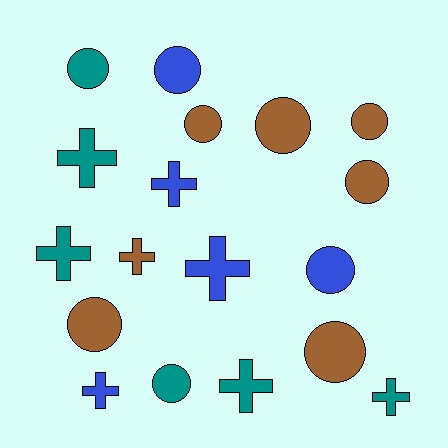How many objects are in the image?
There are 18 objects.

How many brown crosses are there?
There is 1 brown cross.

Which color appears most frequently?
Brown, with 7 objects.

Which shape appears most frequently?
Circle, with 10 objects.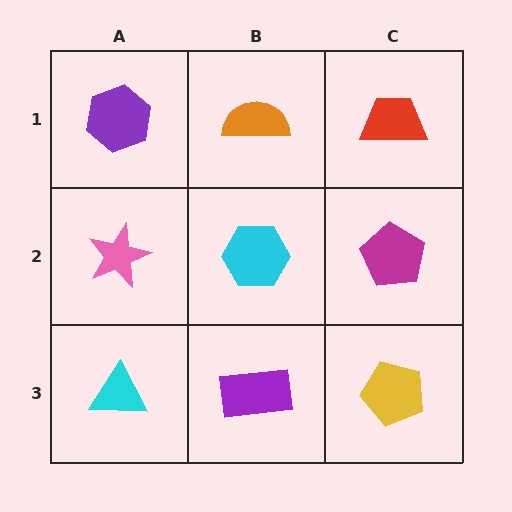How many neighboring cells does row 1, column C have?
2.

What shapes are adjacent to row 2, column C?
A red trapezoid (row 1, column C), a yellow pentagon (row 3, column C), a cyan hexagon (row 2, column B).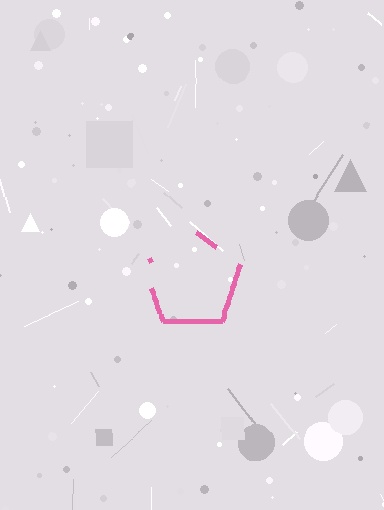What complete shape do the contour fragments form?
The contour fragments form a pentagon.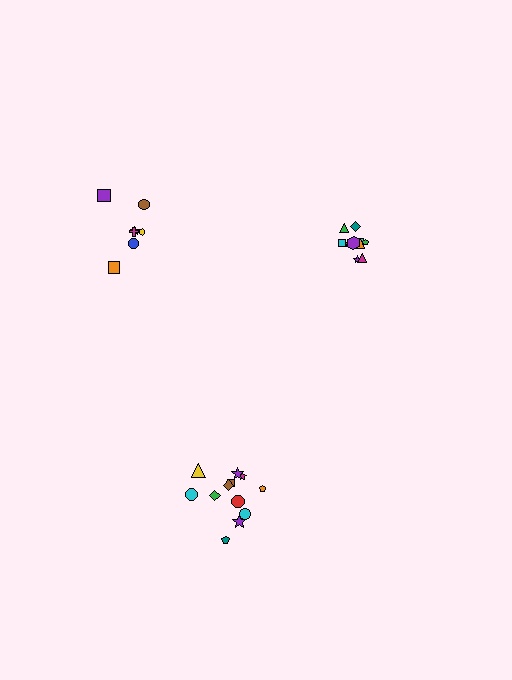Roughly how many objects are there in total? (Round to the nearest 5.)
Roughly 30 objects in total.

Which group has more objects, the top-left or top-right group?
The top-right group.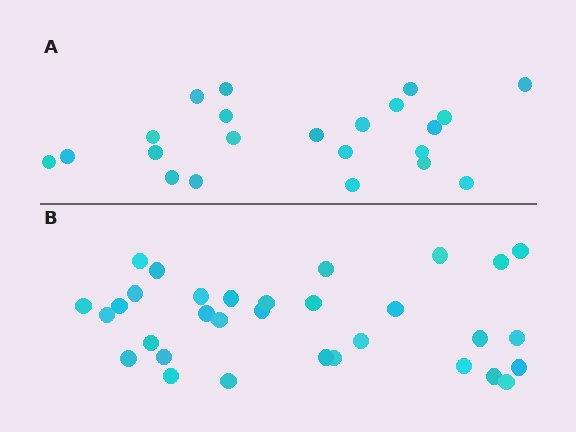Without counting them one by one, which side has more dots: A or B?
Region B (the bottom region) has more dots.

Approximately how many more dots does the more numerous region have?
Region B has roughly 10 or so more dots than region A.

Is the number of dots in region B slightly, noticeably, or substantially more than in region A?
Region B has substantially more. The ratio is roughly 1.5 to 1.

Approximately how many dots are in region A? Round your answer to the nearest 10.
About 20 dots. (The exact count is 22, which rounds to 20.)